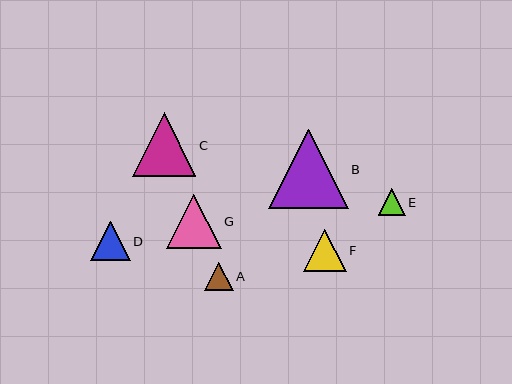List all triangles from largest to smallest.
From largest to smallest: B, C, G, F, D, A, E.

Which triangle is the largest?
Triangle B is the largest with a size of approximately 80 pixels.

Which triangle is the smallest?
Triangle E is the smallest with a size of approximately 27 pixels.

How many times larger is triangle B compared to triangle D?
Triangle B is approximately 2.0 times the size of triangle D.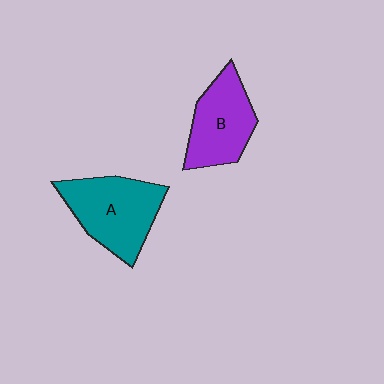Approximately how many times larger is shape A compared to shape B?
Approximately 1.2 times.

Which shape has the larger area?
Shape A (teal).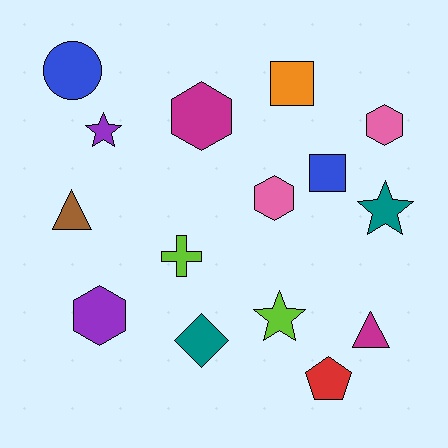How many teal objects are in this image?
There are 2 teal objects.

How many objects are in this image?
There are 15 objects.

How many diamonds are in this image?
There is 1 diamond.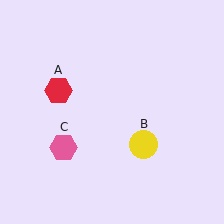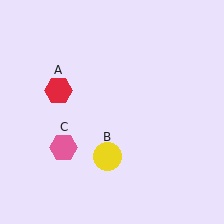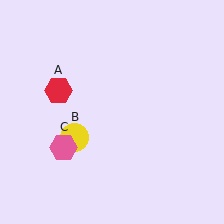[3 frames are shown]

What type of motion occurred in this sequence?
The yellow circle (object B) rotated clockwise around the center of the scene.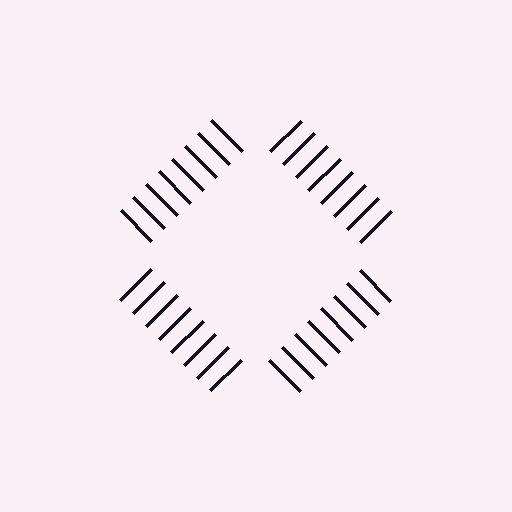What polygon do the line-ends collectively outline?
An illusory square — the line segments terminate on its edges but no continuous stroke is drawn.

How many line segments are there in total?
32 — 8 along each of the 4 edges.